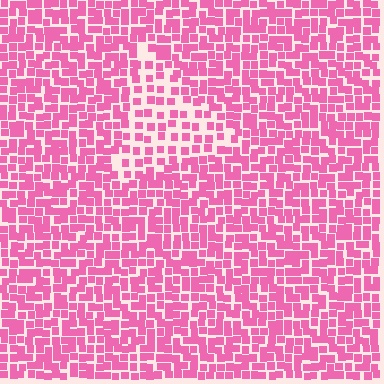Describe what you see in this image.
The image contains small pink elements arranged at two different densities. A triangle-shaped region is visible where the elements are less densely packed than the surrounding area.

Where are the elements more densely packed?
The elements are more densely packed outside the triangle boundary.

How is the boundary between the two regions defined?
The boundary is defined by a change in element density (approximately 1.9x ratio). All elements are the same color, size, and shape.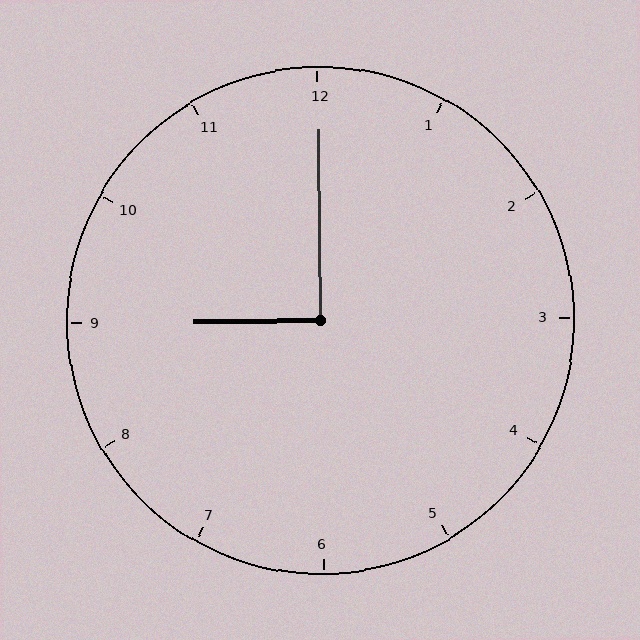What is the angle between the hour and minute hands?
Approximately 90 degrees.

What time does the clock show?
9:00.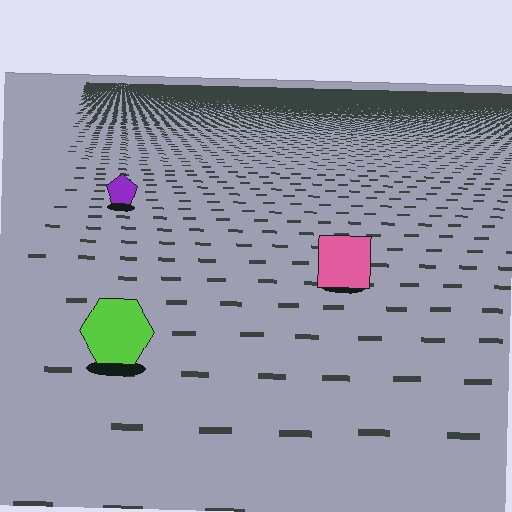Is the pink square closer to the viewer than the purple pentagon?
Yes. The pink square is closer — you can tell from the texture gradient: the ground texture is coarser near it.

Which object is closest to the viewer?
The lime hexagon is closest. The texture marks near it are larger and more spread out.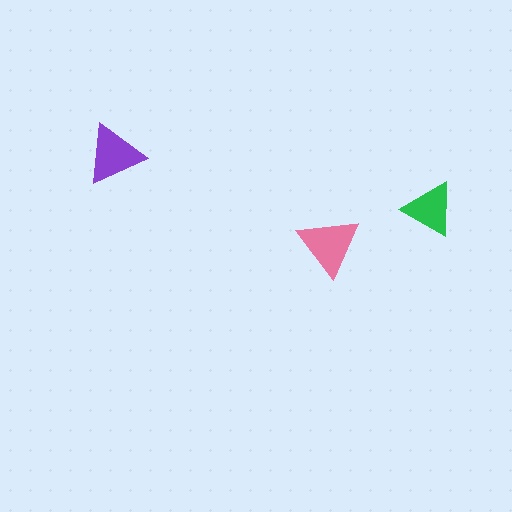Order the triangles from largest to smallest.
the pink one, the purple one, the green one.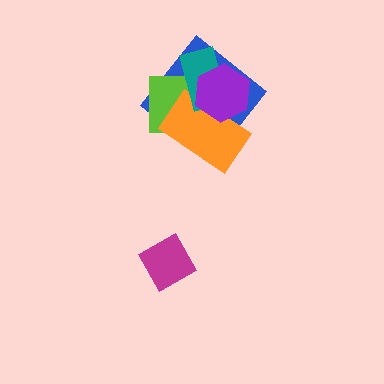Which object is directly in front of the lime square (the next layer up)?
The orange rectangle is directly in front of the lime square.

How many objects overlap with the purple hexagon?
4 objects overlap with the purple hexagon.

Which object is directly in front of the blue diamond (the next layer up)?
The lime square is directly in front of the blue diamond.